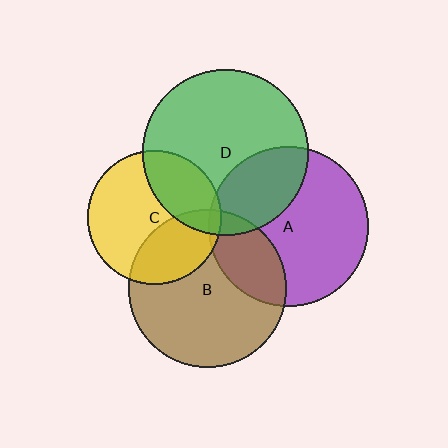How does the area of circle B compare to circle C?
Approximately 1.4 times.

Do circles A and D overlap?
Yes.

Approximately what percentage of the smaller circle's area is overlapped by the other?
Approximately 30%.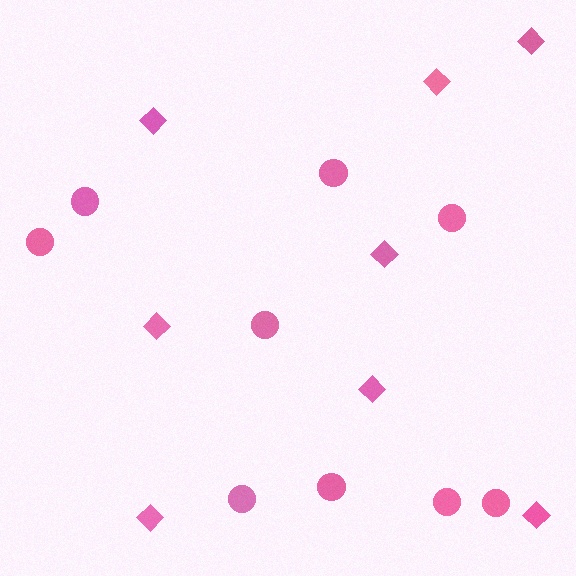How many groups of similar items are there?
There are 2 groups: one group of circles (9) and one group of diamonds (8).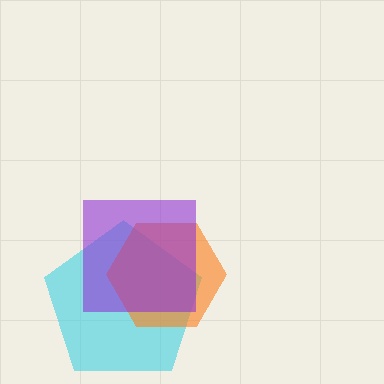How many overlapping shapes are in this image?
There are 3 overlapping shapes in the image.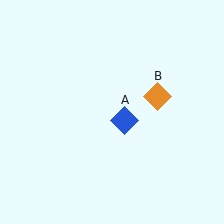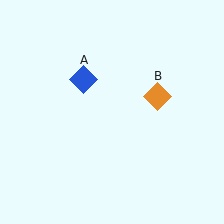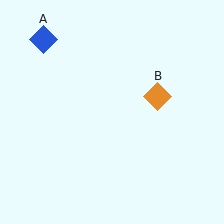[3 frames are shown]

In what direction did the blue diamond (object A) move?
The blue diamond (object A) moved up and to the left.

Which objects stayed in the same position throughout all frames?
Orange diamond (object B) remained stationary.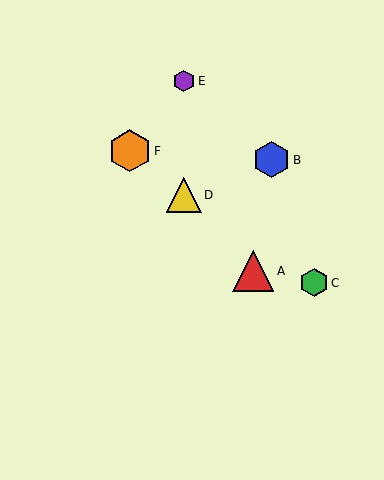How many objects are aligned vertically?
2 objects (D, E) are aligned vertically.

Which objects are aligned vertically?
Objects D, E are aligned vertically.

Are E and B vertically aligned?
No, E is at x≈184 and B is at x≈271.